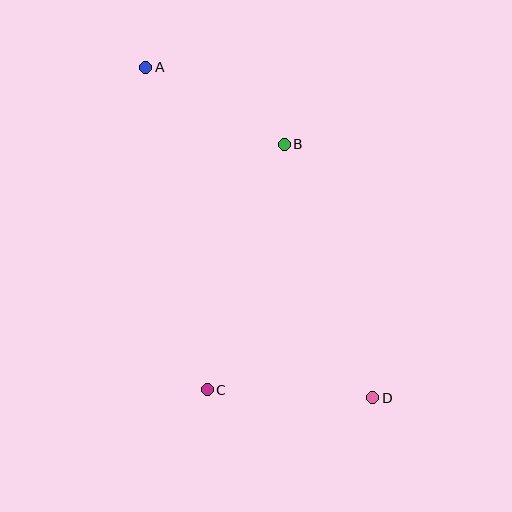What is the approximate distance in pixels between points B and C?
The distance between B and C is approximately 258 pixels.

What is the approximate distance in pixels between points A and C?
The distance between A and C is approximately 328 pixels.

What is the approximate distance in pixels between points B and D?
The distance between B and D is approximately 269 pixels.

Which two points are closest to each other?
Points A and B are closest to each other.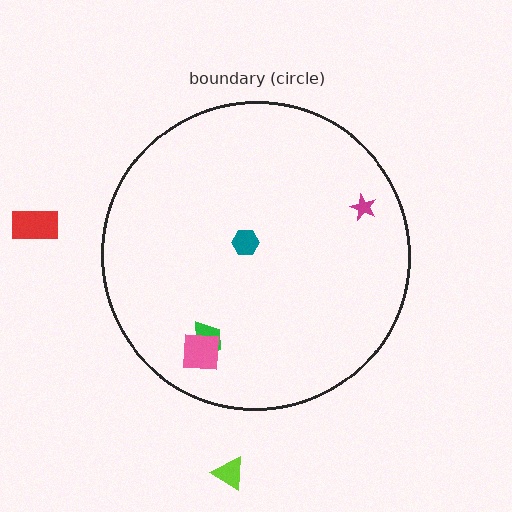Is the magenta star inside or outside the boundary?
Inside.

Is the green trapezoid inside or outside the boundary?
Inside.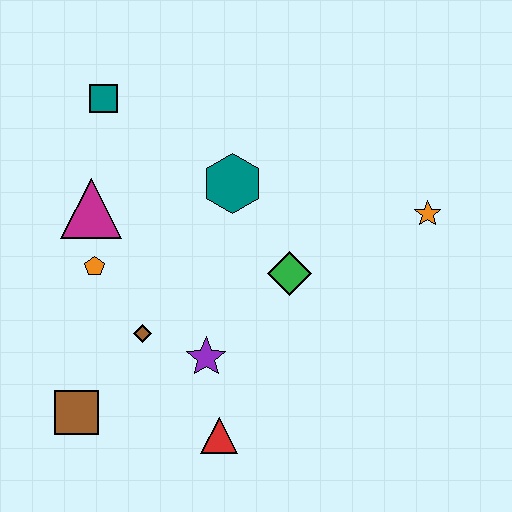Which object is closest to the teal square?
The magenta triangle is closest to the teal square.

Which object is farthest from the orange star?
The brown square is farthest from the orange star.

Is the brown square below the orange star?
Yes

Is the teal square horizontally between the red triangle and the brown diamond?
No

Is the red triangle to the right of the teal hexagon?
No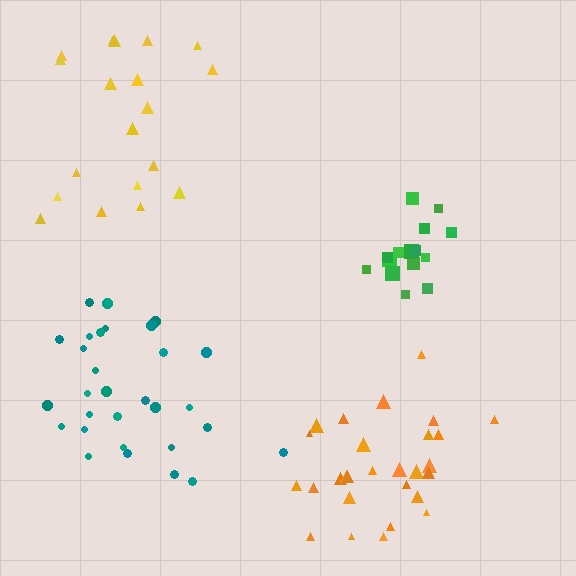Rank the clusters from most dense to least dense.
green, teal, orange, yellow.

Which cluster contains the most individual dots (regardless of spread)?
Teal (31).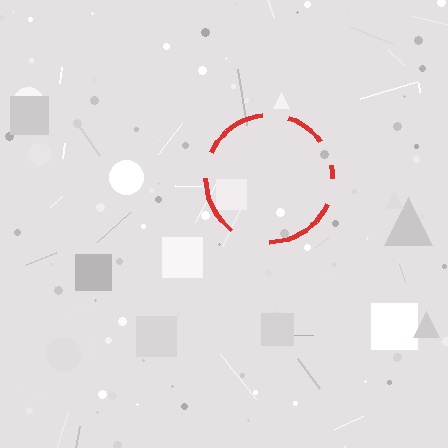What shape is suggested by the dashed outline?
The dashed outline suggests a circle.